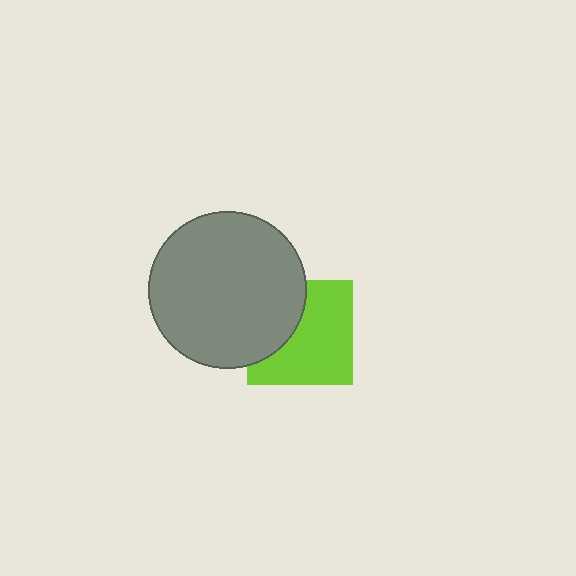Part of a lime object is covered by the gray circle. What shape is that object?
It is a square.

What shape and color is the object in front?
The object in front is a gray circle.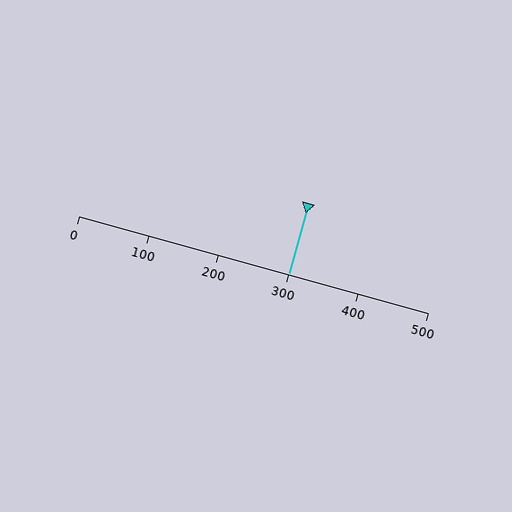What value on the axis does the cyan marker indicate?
The marker indicates approximately 300.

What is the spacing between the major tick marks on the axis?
The major ticks are spaced 100 apart.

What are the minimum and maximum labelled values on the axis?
The axis runs from 0 to 500.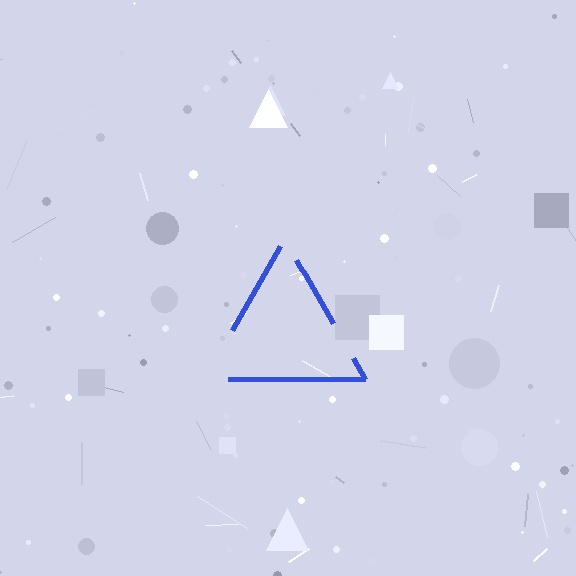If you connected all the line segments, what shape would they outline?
They would outline a triangle.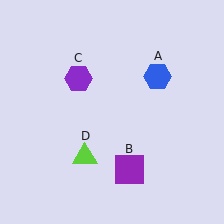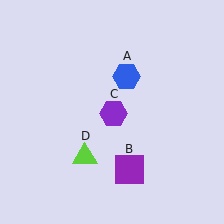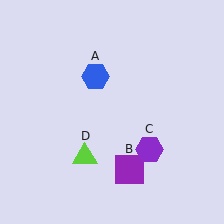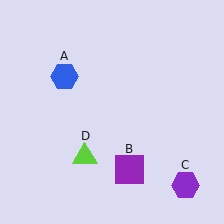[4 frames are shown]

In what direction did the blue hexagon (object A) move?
The blue hexagon (object A) moved left.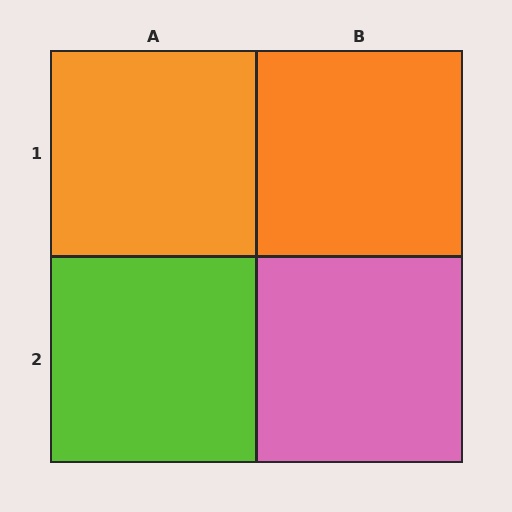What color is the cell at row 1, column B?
Orange.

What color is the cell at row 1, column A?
Orange.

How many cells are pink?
1 cell is pink.